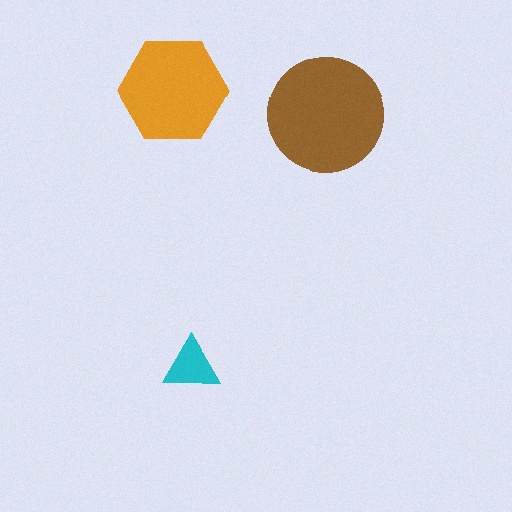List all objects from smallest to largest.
The cyan triangle, the orange hexagon, the brown circle.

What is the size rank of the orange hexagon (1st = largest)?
2nd.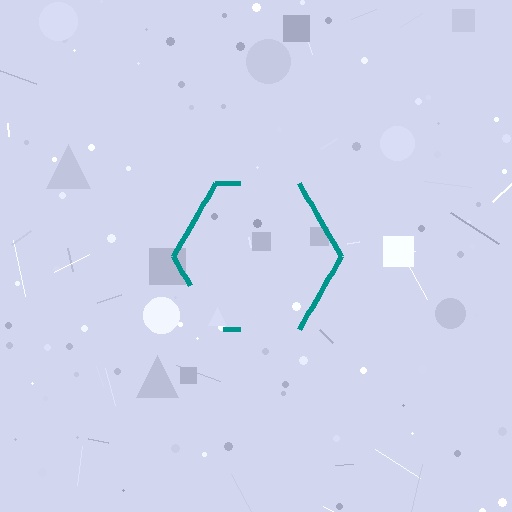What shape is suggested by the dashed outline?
The dashed outline suggests a hexagon.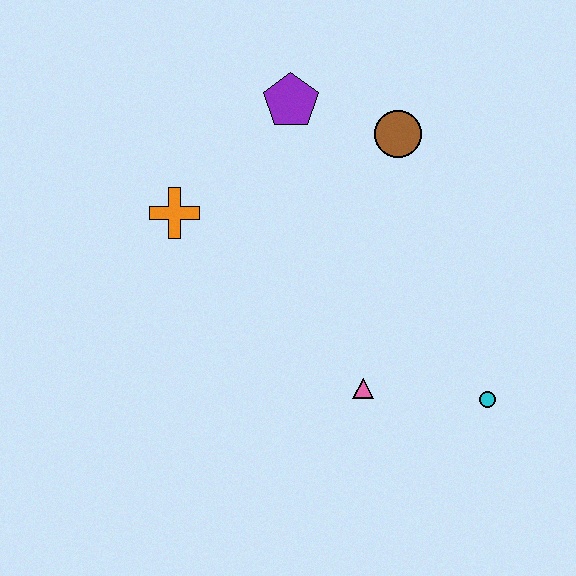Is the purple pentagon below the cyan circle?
No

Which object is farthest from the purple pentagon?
The cyan circle is farthest from the purple pentagon.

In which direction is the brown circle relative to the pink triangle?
The brown circle is above the pink triangle.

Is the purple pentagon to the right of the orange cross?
Yes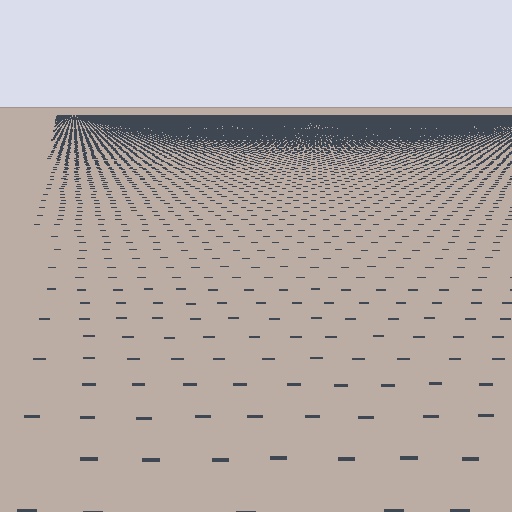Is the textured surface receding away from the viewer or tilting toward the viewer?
The surface is receding away from the viewer. Texture elements get smaller and denser toward the top.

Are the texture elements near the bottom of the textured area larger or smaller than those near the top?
Larger. Near the bottom, elements are closer to the viewer and appear at a bigger on-screen size.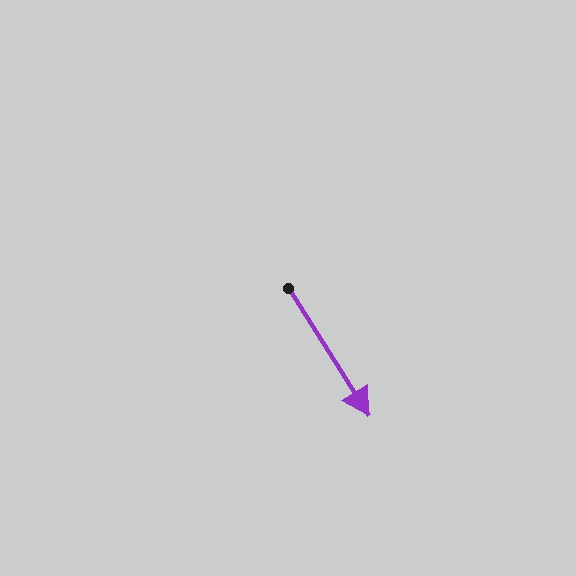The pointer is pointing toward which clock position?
Roughly 5 o'clock.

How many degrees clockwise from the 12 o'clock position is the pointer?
Approximately 148 degrees.